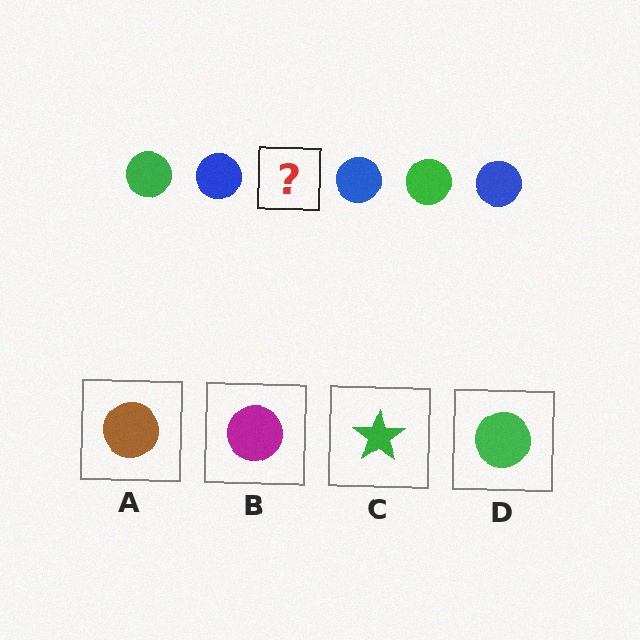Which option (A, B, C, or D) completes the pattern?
D.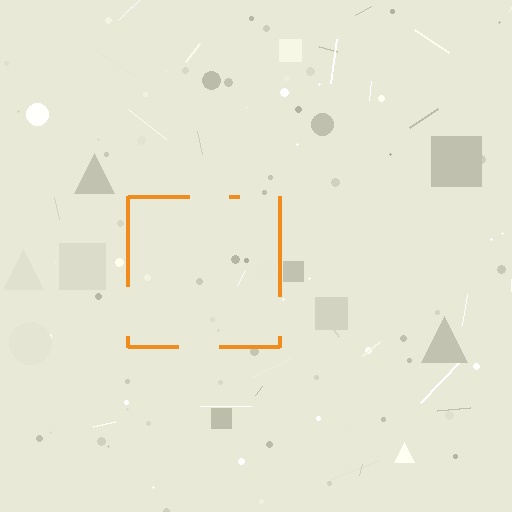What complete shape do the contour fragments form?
The contour fragments form a square.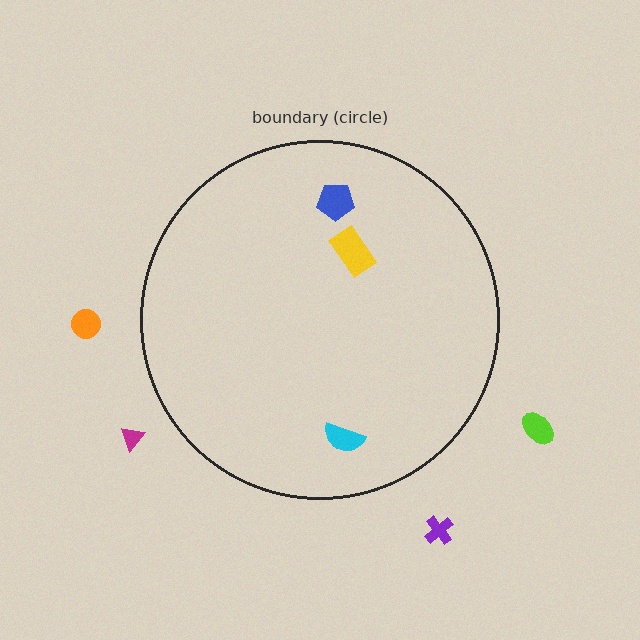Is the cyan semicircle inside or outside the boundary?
Inside.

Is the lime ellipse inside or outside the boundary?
Outside.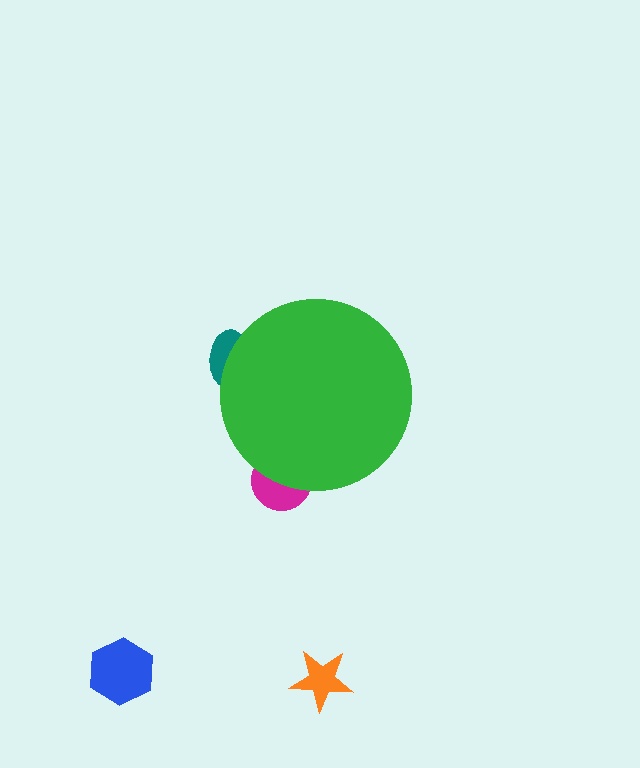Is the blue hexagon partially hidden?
No, the blue hexagon is fully visible.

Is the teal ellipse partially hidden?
Yes, the teal ellipse is partially hidden behind the green circle.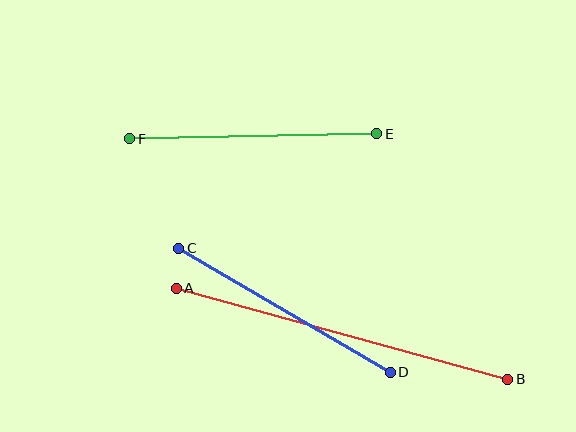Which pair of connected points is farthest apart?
Points A and B are farthest apart.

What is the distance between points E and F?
The distance is approximately 247 pixels.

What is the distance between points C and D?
The distance is approximately 245 pixels.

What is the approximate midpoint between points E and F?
The midpoint is at approximately (253, 136) pixels.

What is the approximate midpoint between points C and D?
The midpoint is at approximately (284, 310) pixels.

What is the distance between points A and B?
The distance is approximately 344 pixels.